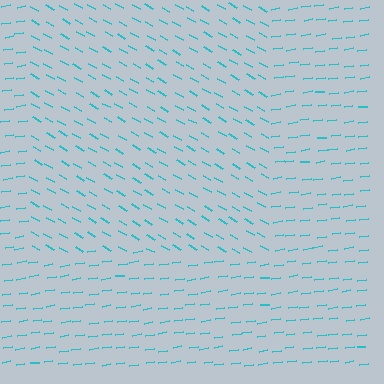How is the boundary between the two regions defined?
The boundary is defined purely by a change in line orientation (approximately 37 degrees difference). All lines are the same color and thickness.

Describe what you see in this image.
The image is filled with small cyan line segments. A rectangle region in the image has lines oriented differently from the surrounding lines, creating a visible texture boundary.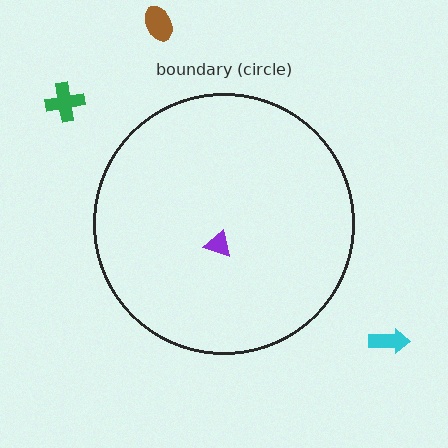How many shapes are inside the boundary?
1 inside, 3 outside.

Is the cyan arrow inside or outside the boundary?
Outside.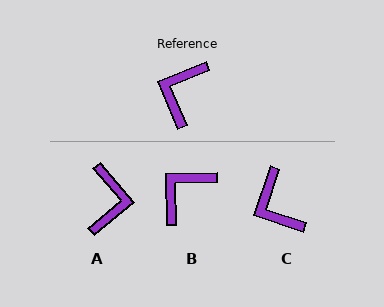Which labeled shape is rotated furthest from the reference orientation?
A, about 162 degrees away.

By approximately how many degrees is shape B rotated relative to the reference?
Approximately 22 degrees clockwise.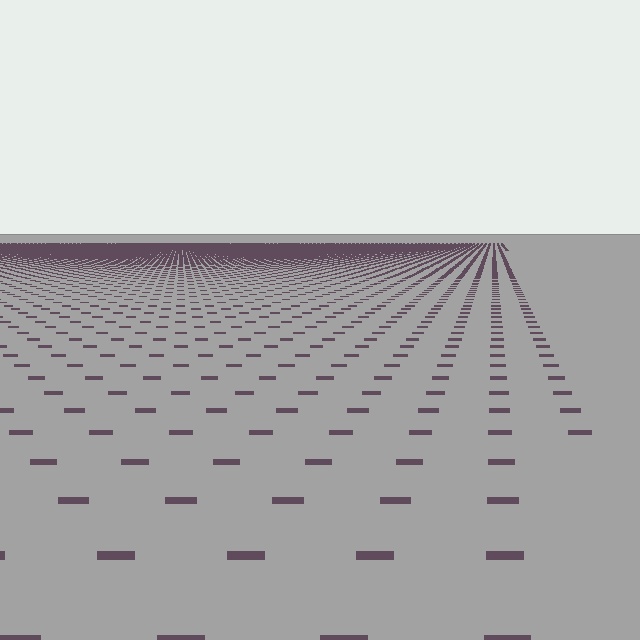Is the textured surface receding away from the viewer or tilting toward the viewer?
The surface is receding away from the viewer. Texture elements get smaller and denser toward the top.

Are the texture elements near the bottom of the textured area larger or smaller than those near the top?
Larger. Near the bottom, elements are closer to the viewer and appear at a bigger on-screen size.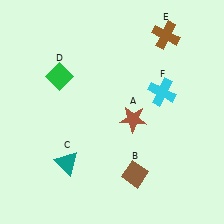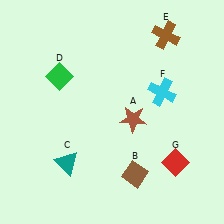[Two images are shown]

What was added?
A red diamond (G) was added in Image 2.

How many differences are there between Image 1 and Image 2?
There is 1 difference between the two images.